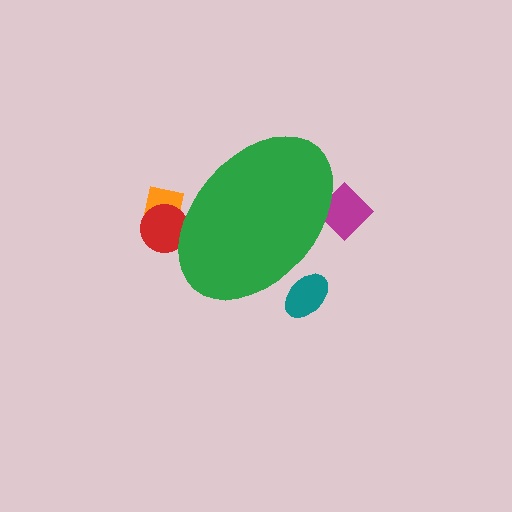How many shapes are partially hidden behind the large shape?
4 shapes are partially hidden.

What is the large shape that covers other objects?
A green ellipse.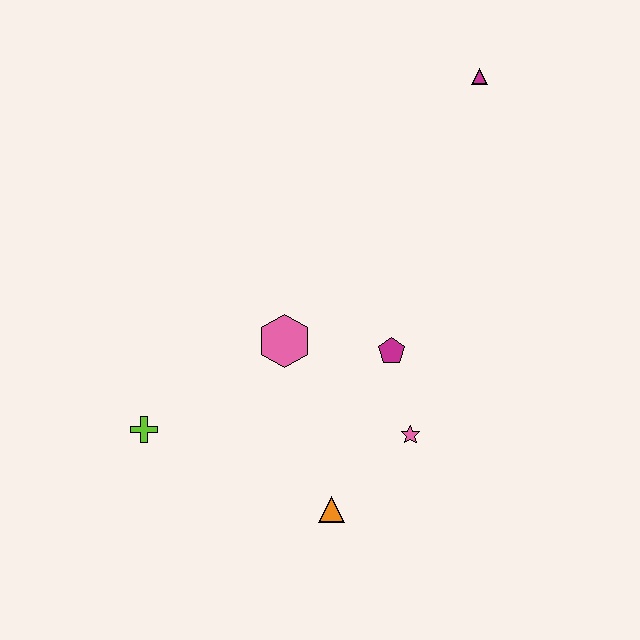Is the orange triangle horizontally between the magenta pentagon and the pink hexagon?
Yes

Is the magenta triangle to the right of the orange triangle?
Yes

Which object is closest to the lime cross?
The pink hexagon is closest to the lime cross.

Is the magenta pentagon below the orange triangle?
No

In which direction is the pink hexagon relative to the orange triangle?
The pink hexagon is above the orange triangle.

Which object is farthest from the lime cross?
The magenta triangle is farthest from the lime cross.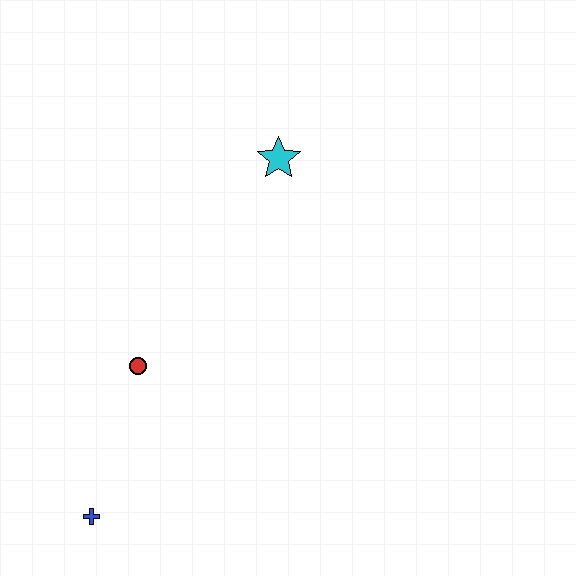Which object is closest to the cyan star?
The red circle is closest to the cyan star.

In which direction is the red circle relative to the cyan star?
The red circle is below the cyan star.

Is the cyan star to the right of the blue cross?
Yes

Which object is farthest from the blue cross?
The cyan star is farthest from the blue cross.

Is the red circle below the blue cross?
No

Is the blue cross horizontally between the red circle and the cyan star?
No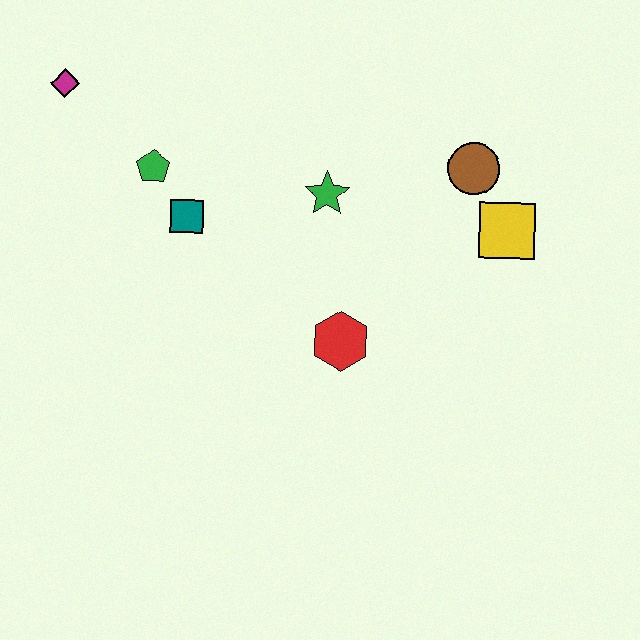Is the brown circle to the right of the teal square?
Yes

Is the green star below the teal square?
No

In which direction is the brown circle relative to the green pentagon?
The brown circle is to the right of the green pentagon.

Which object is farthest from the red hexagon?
The magenta diamond is farthest from the red hexagon.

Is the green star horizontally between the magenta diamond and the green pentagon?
No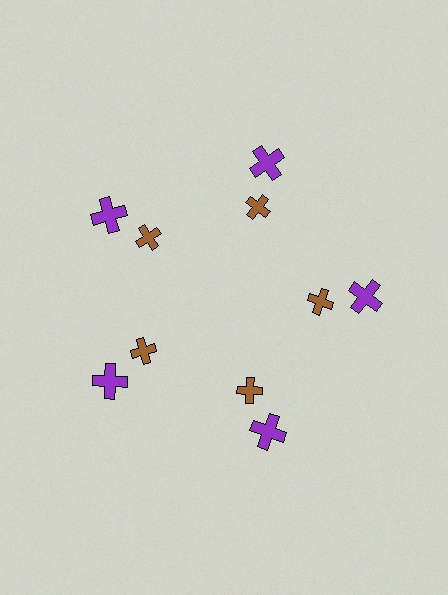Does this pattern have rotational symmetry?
Yes, this pattern has 5-fold rotational symmetry. It looks the same after rotating 72 degrees around the center.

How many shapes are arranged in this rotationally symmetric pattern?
There are 10 shapes, arranged in 5 groups of 2.